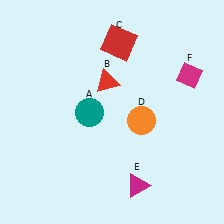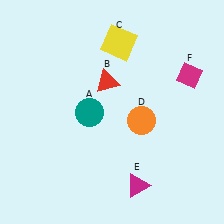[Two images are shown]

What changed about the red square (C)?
In Image 1, C is red. In Image 2, it changed to yellow.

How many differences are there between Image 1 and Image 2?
There is 1 difference between the two images.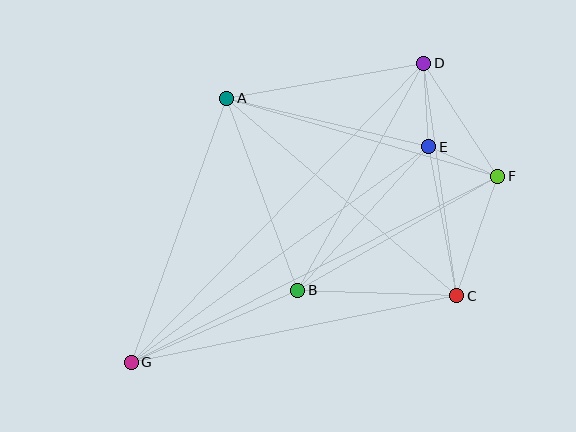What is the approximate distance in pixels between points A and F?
The distance between A and F is approximately 282 pixels.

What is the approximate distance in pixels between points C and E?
The distance between C and E is approximately 152 pixels.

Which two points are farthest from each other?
Points D and G are farthest from each other.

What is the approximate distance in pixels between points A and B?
The distance between A and B is approximately 205 pixels.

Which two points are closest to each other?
Points E and F are closest to each other.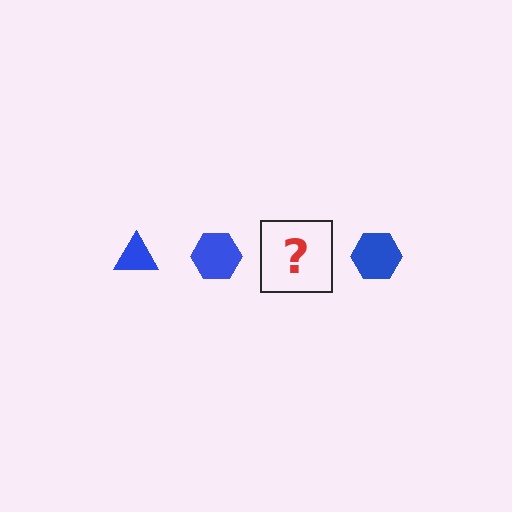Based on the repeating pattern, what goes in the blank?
The blank should be a blue triangle.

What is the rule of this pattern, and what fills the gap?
The rule is that the pattern cycles through triangle, hexagon shapes in blue. The gap should be filled with a blue triangle.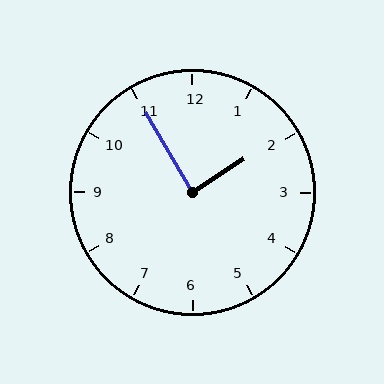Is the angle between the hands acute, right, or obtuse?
It is right.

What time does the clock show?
1:55.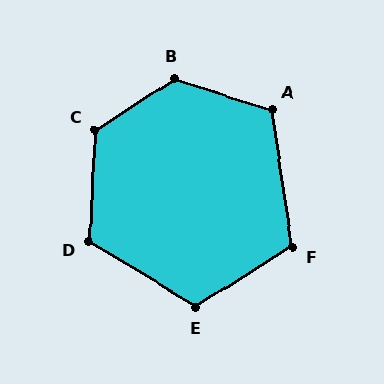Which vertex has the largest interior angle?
B, at approximately 129 degrees.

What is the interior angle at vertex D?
Approximately 118 degrees (obtuse).